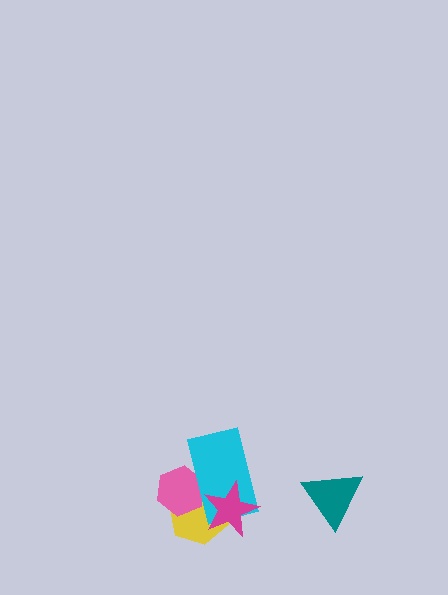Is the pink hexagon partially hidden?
Yes, it is partially covered by another shape.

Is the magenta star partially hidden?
No, no other shape covers it.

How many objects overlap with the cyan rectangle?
3 objects overlap with the cyan rectangle.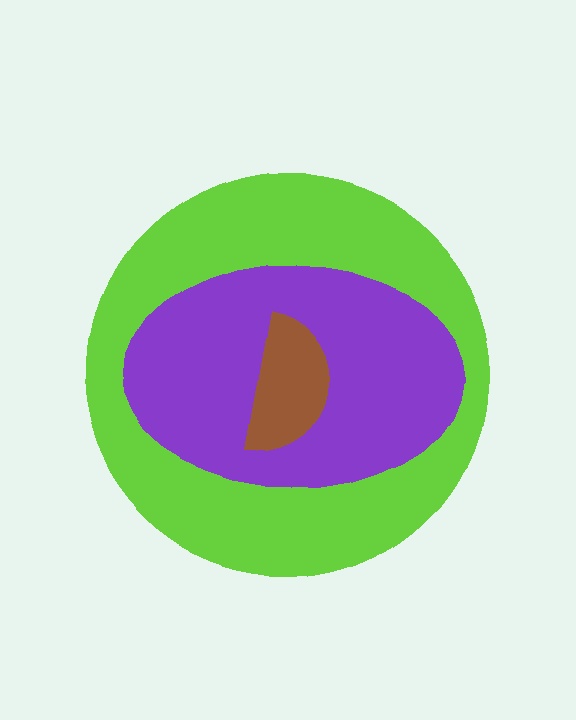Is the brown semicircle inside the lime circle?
Yes.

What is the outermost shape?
The lime circle.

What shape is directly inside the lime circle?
The purple ellipse.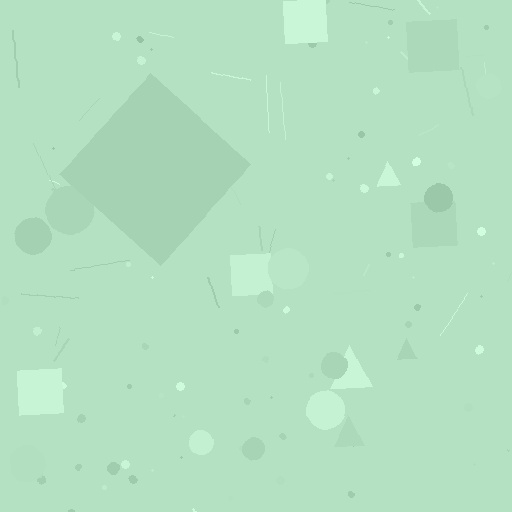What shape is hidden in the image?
A diamond is hidden in the image.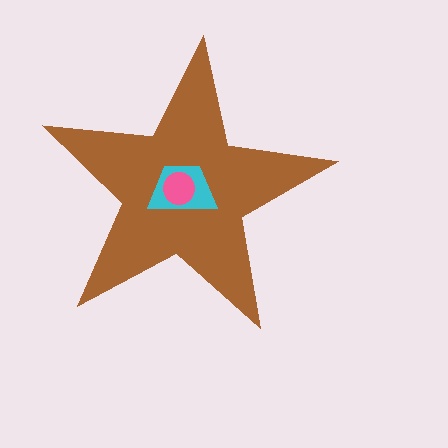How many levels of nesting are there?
3.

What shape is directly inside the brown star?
The cyan trapezoid.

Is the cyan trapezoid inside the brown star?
Yes.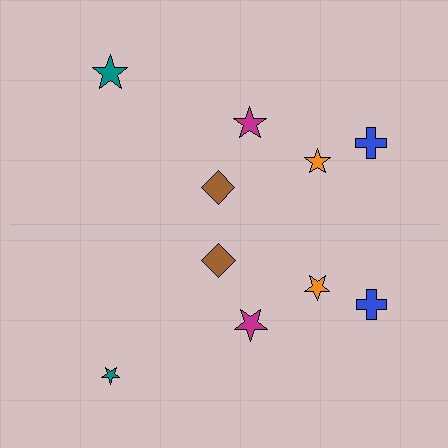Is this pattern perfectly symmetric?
No, the pattern is not perfectly symmetric. The teal star on the bottom side has a different size than its mirror counterpart.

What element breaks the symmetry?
The teal star on the bottom side has a different size than its mirror counterpart.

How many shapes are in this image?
There are 10 shapes in this image.